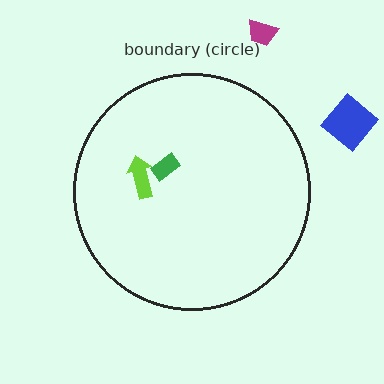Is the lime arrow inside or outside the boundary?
Inside.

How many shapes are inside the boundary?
2 inside, 2 outside.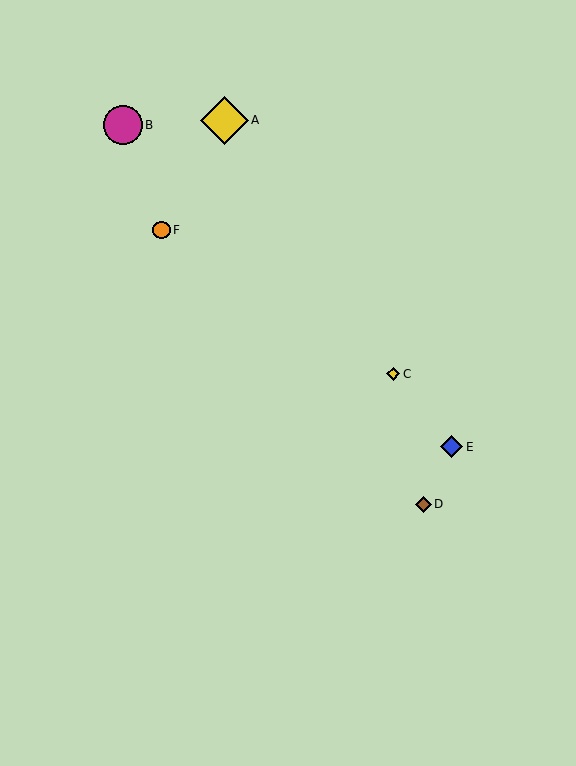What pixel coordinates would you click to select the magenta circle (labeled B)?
Click at (123, 125) to select the magenta circle B.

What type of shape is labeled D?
Shape D is a brown diamond.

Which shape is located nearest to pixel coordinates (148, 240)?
The orange circle (labeled F) at (162, 230) is nearest to that location.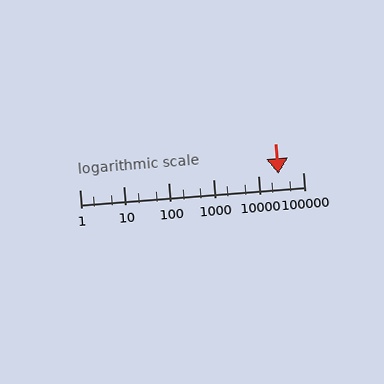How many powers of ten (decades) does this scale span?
The scale spans 5 decades, from 1 to 100000.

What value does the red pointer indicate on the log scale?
The pointer indicates approximately 28000.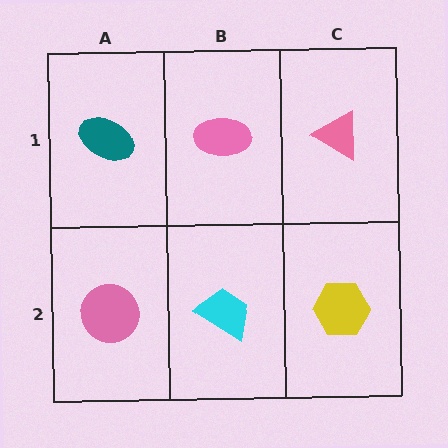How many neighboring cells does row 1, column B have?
3.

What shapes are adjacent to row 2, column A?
A teal ellipse (row 1, column A), a cyan trapezoid (row 2, column B).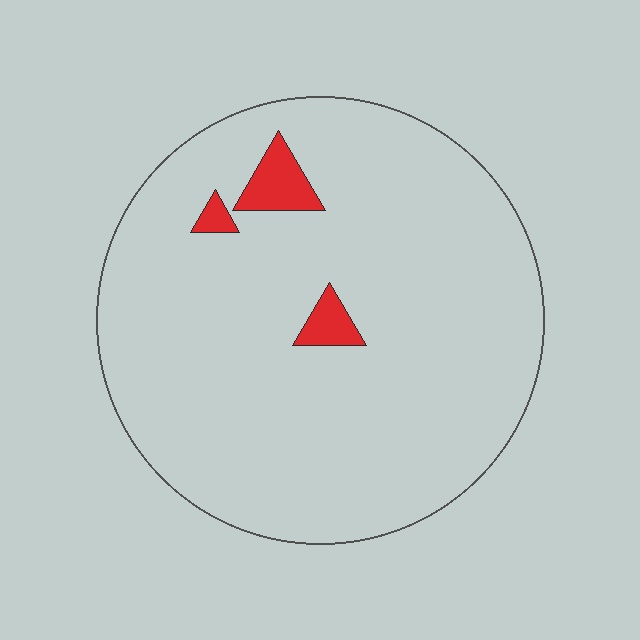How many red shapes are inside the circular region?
3.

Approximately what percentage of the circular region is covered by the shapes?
Approximately 5%.